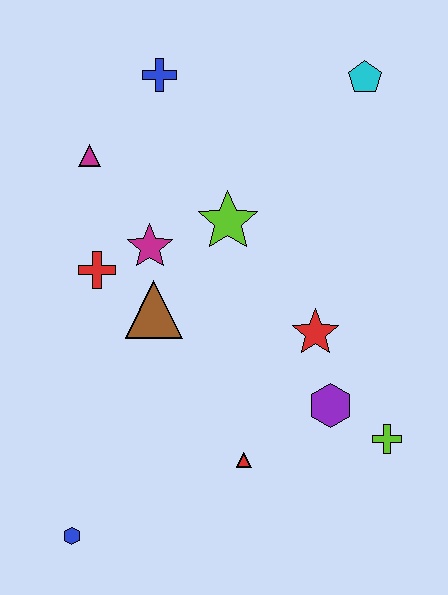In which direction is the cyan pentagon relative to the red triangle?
The cyan pentagon is above the red triangle.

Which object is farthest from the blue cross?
The blue hexagon is farthest from the blue cross.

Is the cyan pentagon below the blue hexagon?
No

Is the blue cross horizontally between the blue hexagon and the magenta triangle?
No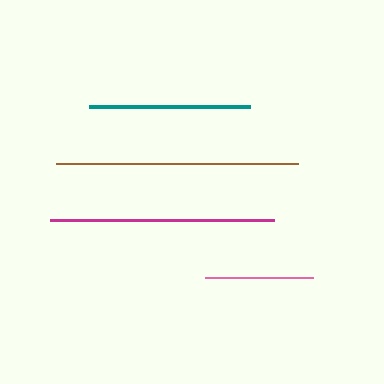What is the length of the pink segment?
The pink segment is approximately 108 pixels long.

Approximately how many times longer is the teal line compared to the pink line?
The teal line is approximately 1.5 times the length of the pink line.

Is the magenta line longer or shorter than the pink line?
The magenta line is longer than the pink line.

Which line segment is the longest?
The brown line is the longest at approximately 242 pixels.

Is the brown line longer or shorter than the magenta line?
The brown line is longer than the magenta line.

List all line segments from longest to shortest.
From longest to shortest: brown, magenta, teal, pink.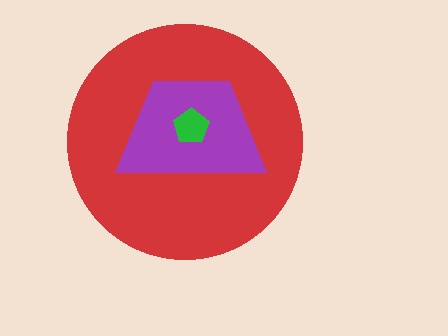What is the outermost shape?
The red circle.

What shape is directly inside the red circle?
The purple trapezoid.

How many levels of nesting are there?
3.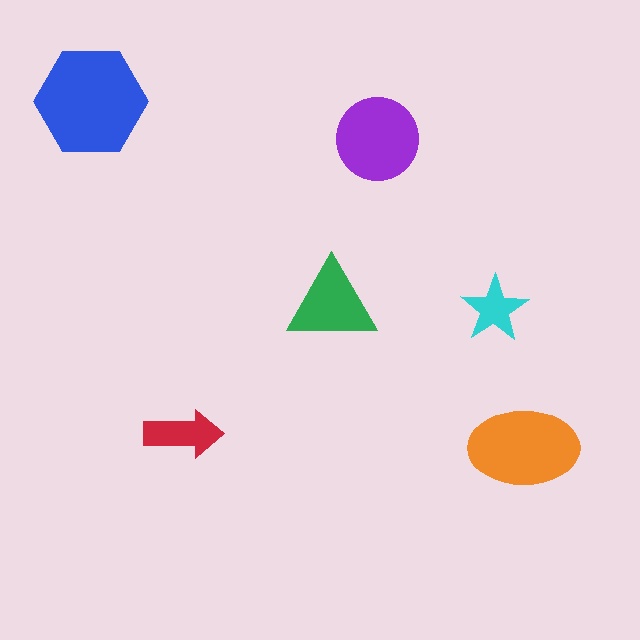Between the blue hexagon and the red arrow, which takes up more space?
The blue hexagon.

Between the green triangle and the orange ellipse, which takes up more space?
The orange ellipse.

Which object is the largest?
The blue hexagon.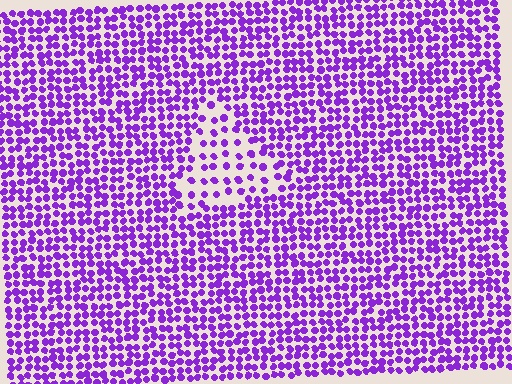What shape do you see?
I see a triangle.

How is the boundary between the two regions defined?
The boundary is defined by a change in element density (approximately 2.1x ratio). All elements are the same color, size, and shape.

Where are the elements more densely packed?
The elements are more densely packed outside the triangle boundary.